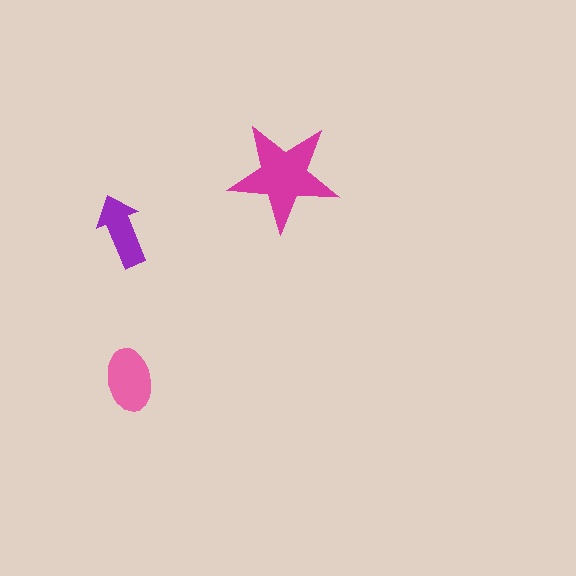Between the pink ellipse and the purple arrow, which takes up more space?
The pink ellipse.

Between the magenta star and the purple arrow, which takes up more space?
The magenta star.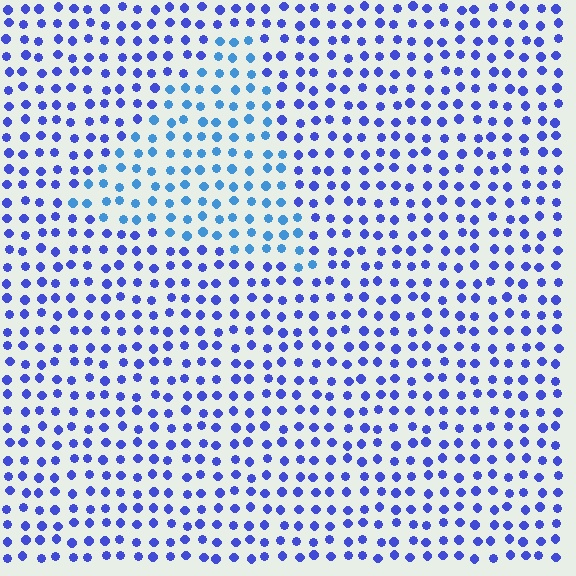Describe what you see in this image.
The image is filled with small blue elements in a uniform arrangement. A triangle-shaped region is visible where the elements are tinted to a slightly different hue, forming a subtle color boundary.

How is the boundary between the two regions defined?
The boundary is defined purely by a slight shift in hue (about 30 degrees). Spacing, size, and orientation are identical on both sides.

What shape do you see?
I see a triangle.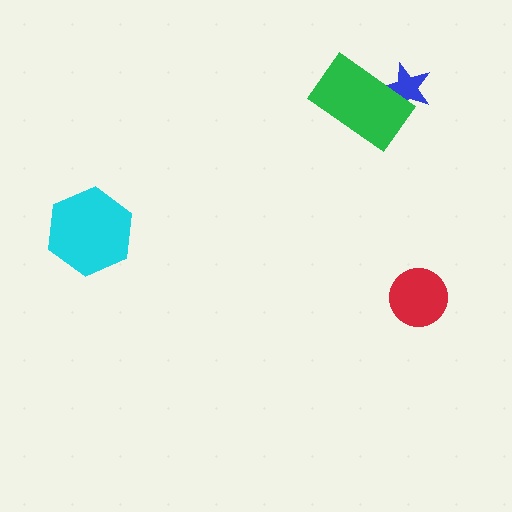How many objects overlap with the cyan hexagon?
0 objects overlap with the cyan hexagon.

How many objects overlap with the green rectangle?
1 object overlaps with the green rectangle.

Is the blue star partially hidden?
Yes, it is partially covered by another shape.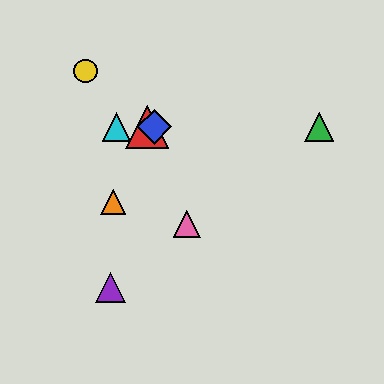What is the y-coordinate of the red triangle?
The red triangle is at y≈127.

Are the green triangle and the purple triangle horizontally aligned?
No, the green triangle is at y≈127 and the purple triangle is at y≈288.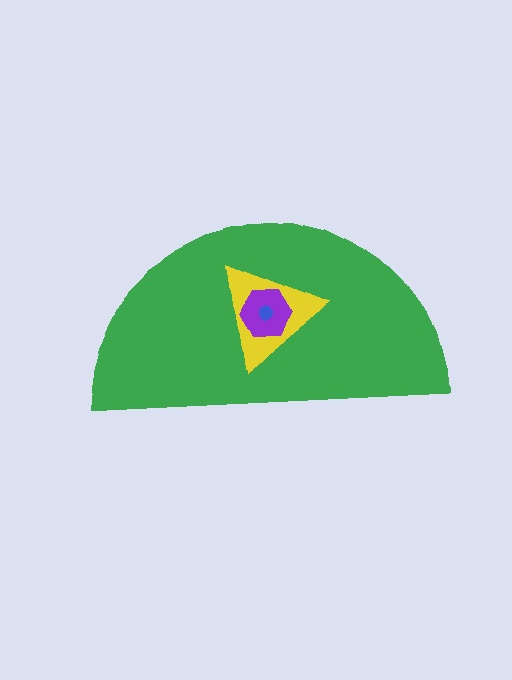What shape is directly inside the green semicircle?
The yellow triangle.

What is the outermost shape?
The green semicircle.